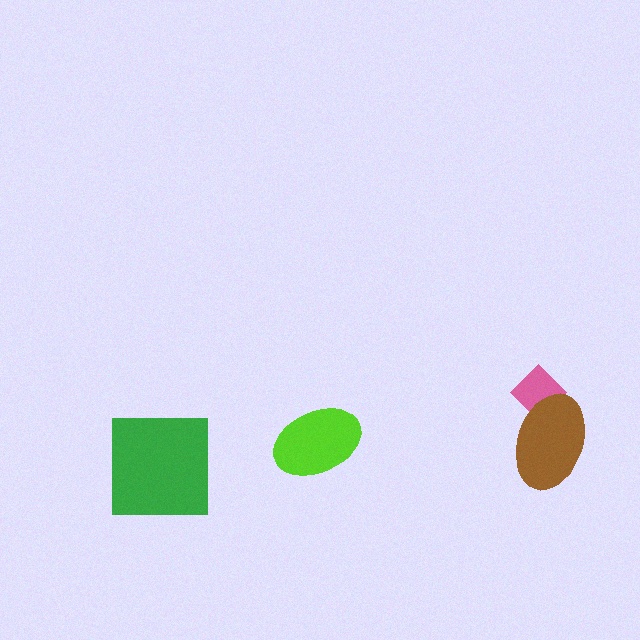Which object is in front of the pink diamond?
The brown ellipse is in front of the pink diamond.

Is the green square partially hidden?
No, no other shape covers it.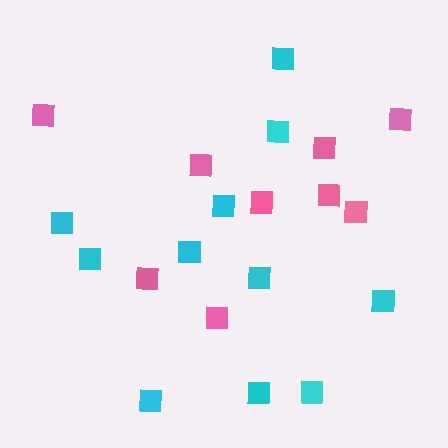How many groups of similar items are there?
There are 2 groups: one group of cyan squares (11) and one group of pink squares (9).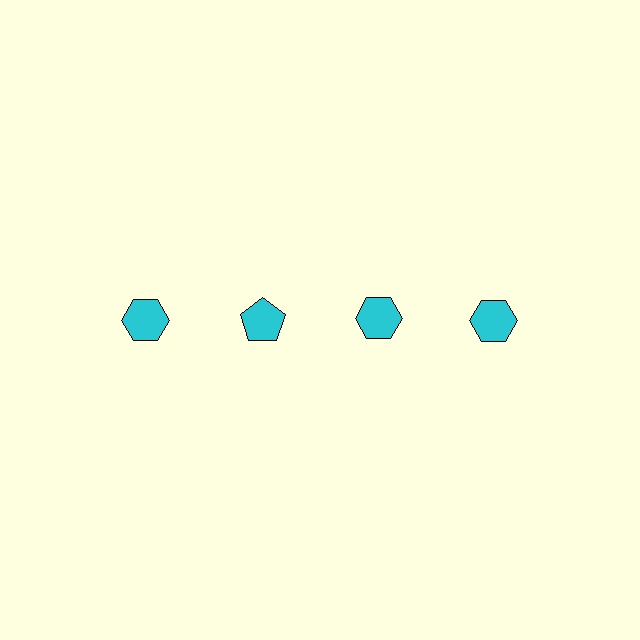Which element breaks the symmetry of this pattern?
The cyan pentagon in the top row, second from left column breaks the symmetry. All other shapes are cyan hexagons.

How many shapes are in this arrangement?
There are 4 shapes arranged in a grid pattern.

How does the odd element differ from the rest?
It has a different shape: pentagon instead of hexagon.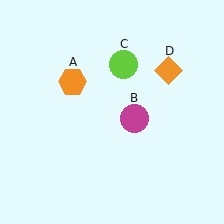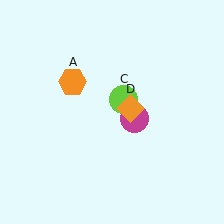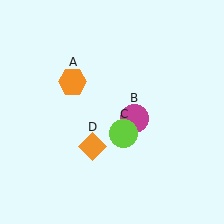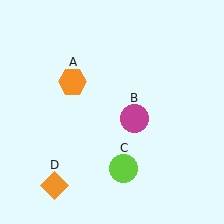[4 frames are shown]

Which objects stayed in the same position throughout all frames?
Orange hexagon (object A) and magenta circle (object B) remained stationary.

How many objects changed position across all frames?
2 objects changed position: lime circle (object C), orange diamond (object D).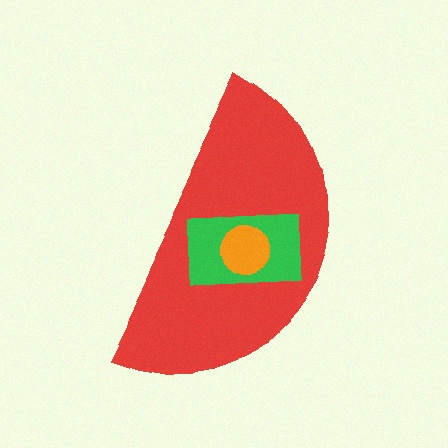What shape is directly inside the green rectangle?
The orange circle.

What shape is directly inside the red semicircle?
The green rectangle.